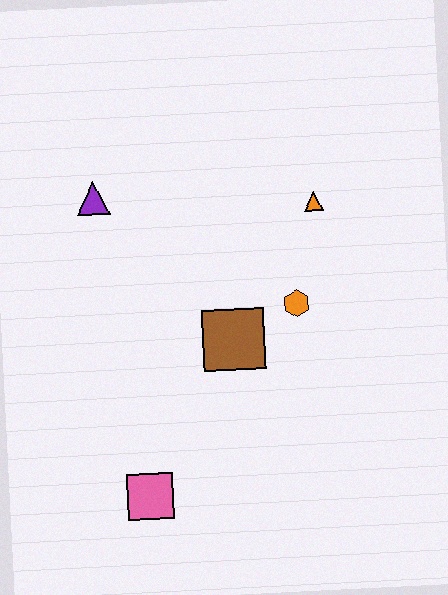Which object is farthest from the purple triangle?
The pink square is farthest from the purple triangle.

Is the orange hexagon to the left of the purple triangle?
No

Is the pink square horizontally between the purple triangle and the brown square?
Yes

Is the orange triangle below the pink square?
No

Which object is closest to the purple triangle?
The brown square is closest to the purple triangle.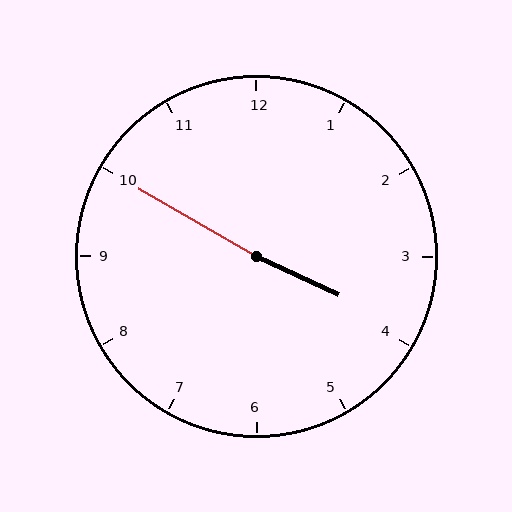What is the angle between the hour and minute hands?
Approximately 175 degrees.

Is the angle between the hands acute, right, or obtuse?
It is obtuse.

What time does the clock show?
3:50.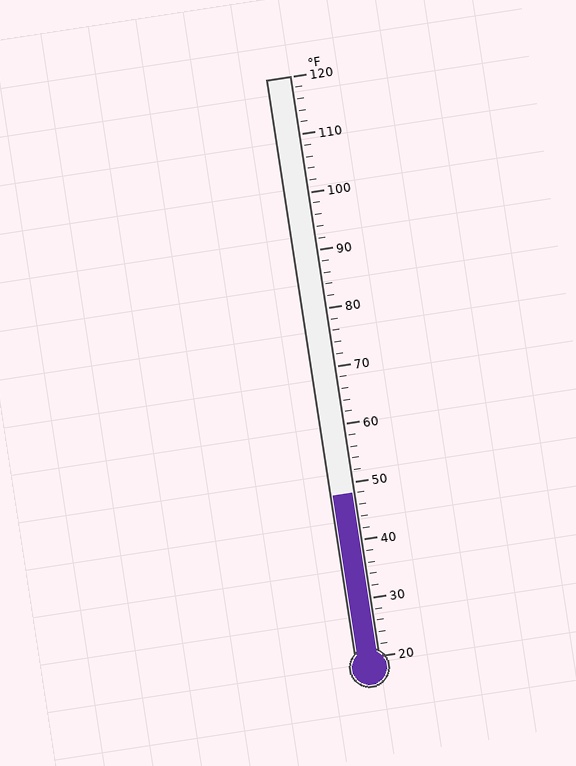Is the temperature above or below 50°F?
The temperature is below 50°F.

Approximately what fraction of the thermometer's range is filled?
The thermometer is filled to approximately 30% of its range.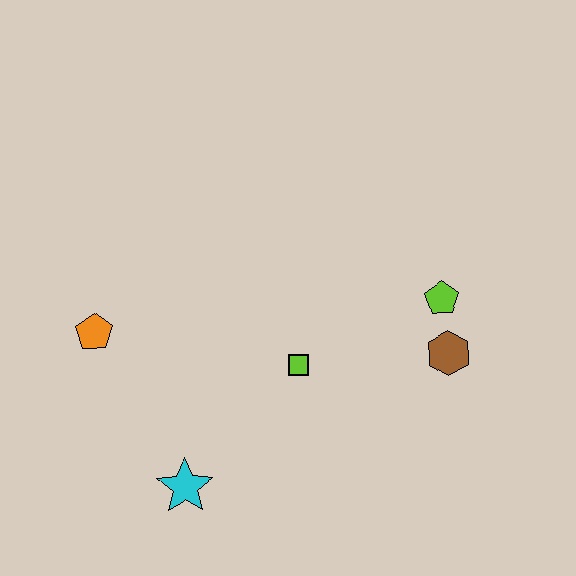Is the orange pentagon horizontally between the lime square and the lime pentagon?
No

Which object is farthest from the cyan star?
The lime pentagon is farthest from the cyan star.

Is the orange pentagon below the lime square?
No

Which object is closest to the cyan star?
The lime square is closest to the cyan star.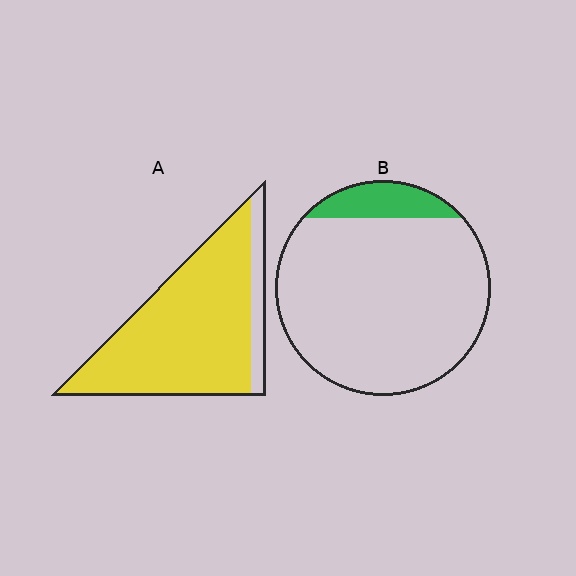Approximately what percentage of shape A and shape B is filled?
A is approximately 85% and B is approximately 10%.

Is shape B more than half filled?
No.